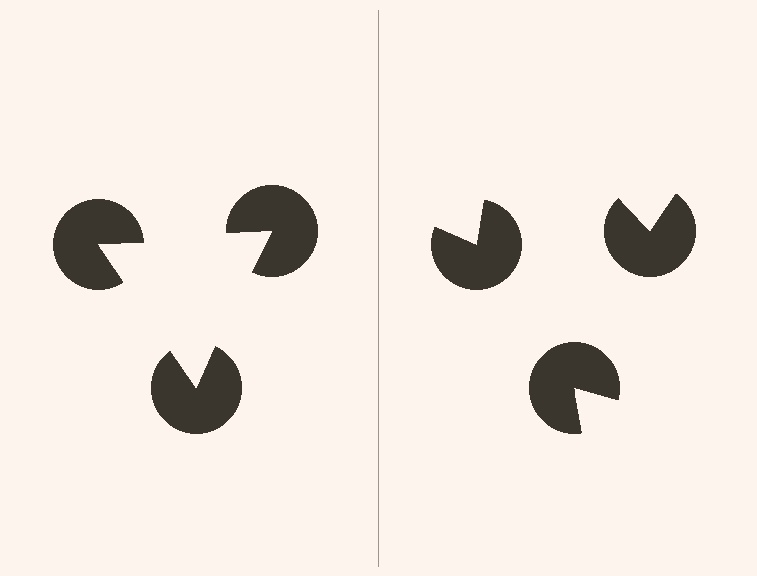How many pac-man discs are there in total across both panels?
6 — 3 on each side.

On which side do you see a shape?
An illusory triangle appears on the left side. On the right side the wedge cuts are rotated, so no coherent shape forms.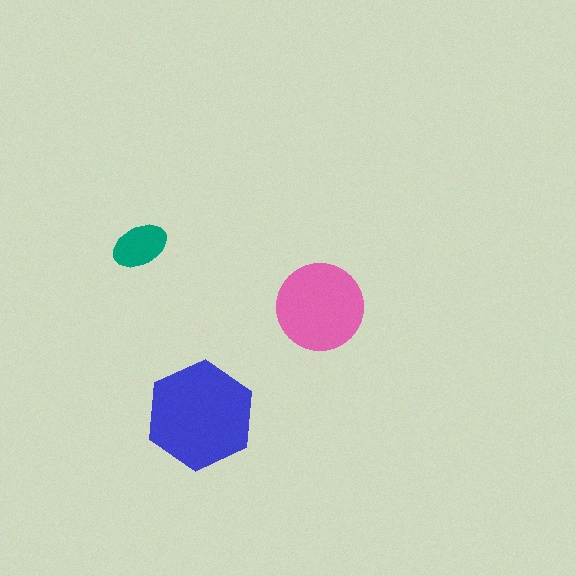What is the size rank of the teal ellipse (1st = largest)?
3rd.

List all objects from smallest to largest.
The teal ellipse, the pink circle, the blue hexagon.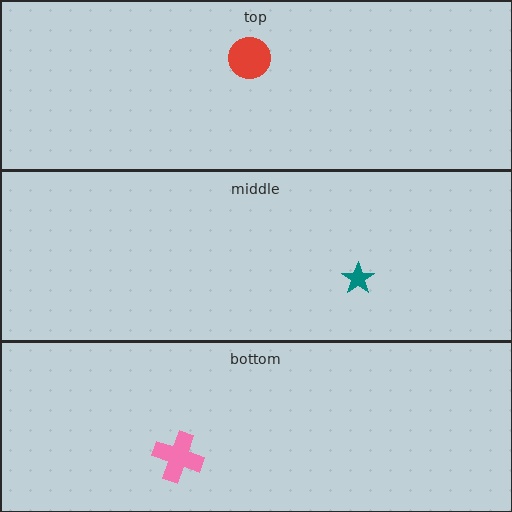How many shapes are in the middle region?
1.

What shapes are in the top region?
The red circle.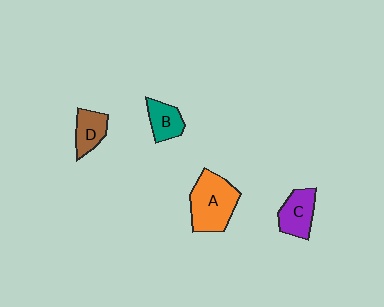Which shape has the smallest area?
Shape B (teal).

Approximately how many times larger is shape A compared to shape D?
Approximately 2.0 times.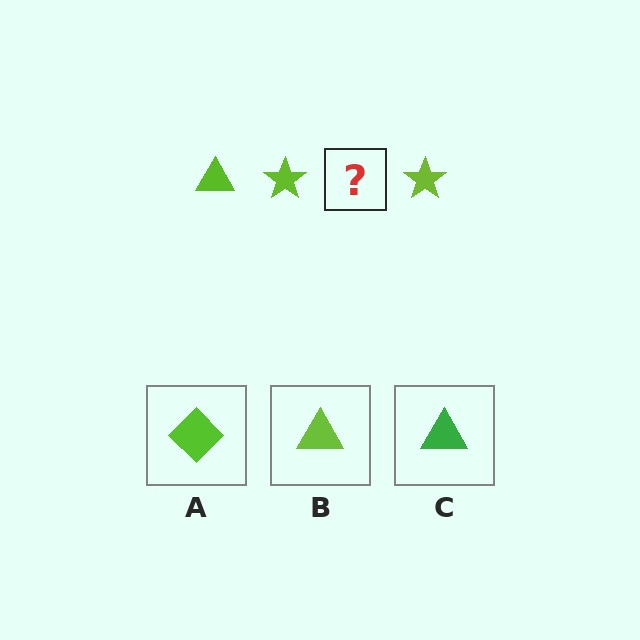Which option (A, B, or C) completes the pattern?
B.